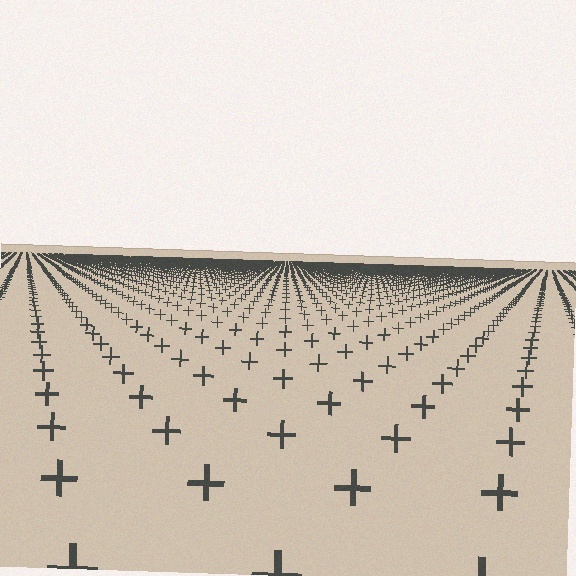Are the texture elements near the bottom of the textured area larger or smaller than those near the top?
Larger. Near the bottom, elements are closer to the viewer and appear at a bigger on-screen size.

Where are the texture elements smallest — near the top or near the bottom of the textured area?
Near the top.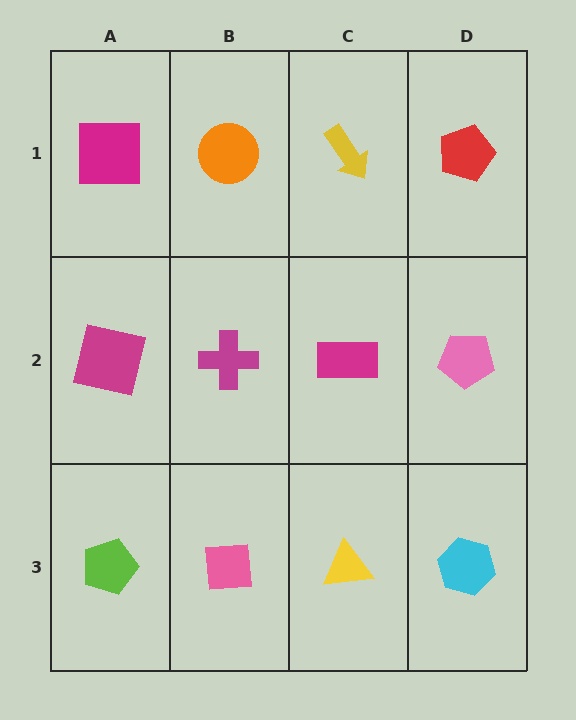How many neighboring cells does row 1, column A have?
2.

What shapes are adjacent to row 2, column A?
A magenta square (row 1, column A), a lime pentagon (row 3, column A), a magenta cross (row 2, column B).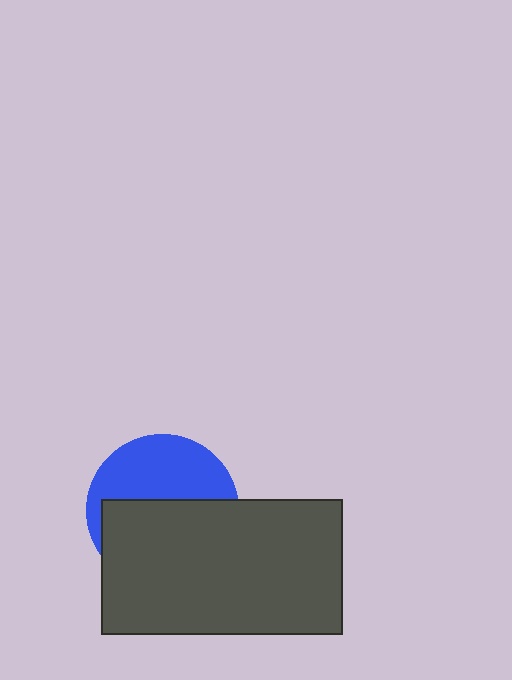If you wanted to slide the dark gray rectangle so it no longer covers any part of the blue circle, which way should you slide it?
Slide it down — that is the most direct way to separate the two shapes.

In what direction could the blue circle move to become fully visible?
The blue circle could move up. That would shift it out from behind the dark gray rectangle entirely.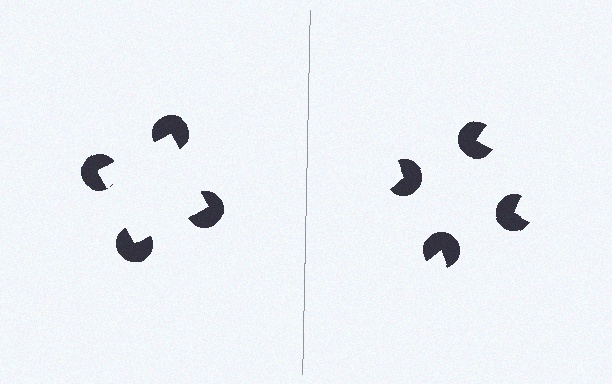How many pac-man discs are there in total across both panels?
8 — 4 on each side.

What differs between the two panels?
The pac-man discs are positioned identically on both sides; only the wedge orientations differ. On the left they align to a square; on the right they are misaligned.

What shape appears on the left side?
An illusory square.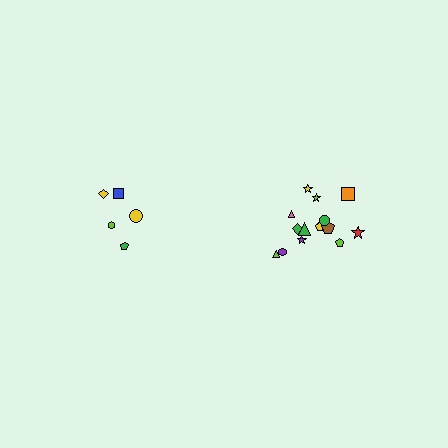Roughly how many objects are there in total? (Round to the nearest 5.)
Roughly 20 objects in total.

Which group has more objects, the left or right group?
The right group.